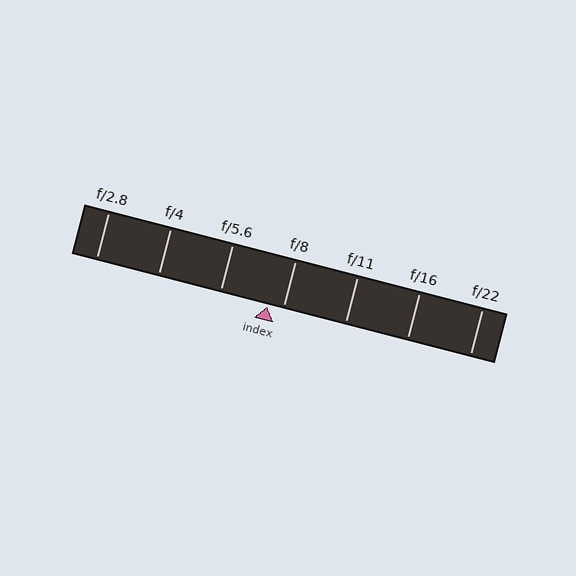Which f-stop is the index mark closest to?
The index mark is closest to f/8.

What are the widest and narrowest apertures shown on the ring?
The widest aperture shown is f/2.8 and the narrowest is f/22.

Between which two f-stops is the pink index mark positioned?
The index mark is between f/5.6 and f/8.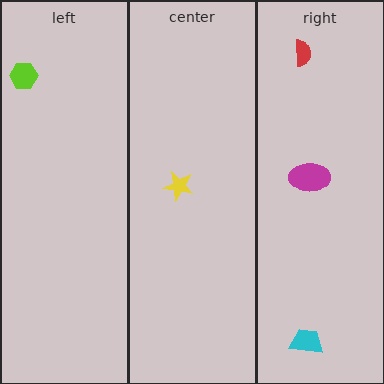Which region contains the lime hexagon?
The left region.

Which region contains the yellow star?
The center region.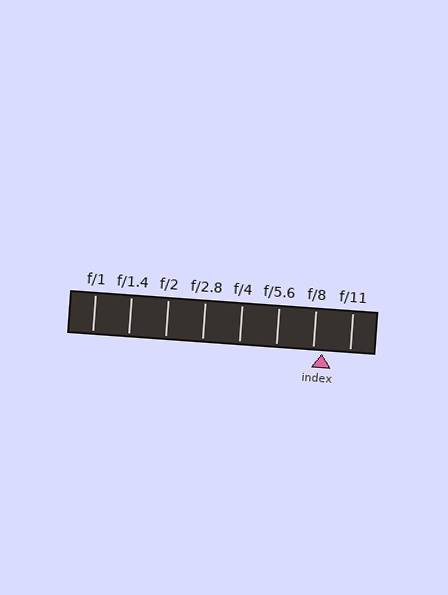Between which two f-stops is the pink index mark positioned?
The index mark is between f/8 and f/11.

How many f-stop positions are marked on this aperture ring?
There are 8 f-stop positions marked.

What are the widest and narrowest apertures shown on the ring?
The widest aperture shown is f/1 and the narrowest is f/11.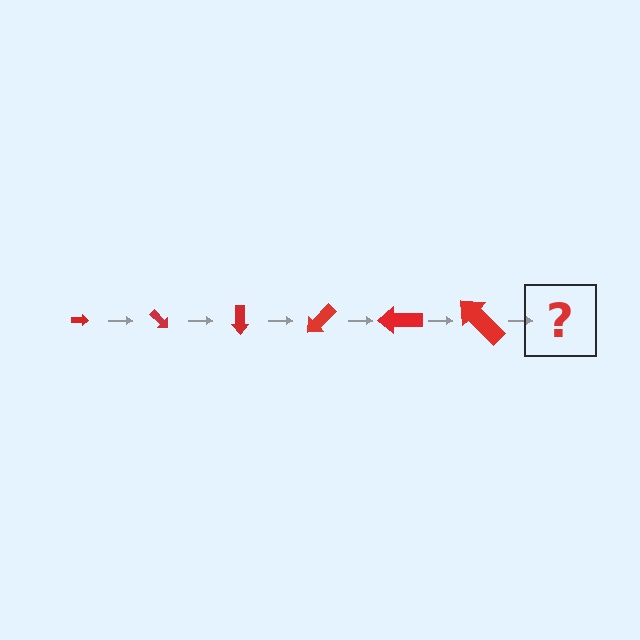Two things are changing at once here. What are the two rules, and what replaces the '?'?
The two rules are that the arrow grows larger each step and it rotates 45 degrees each step. The '?' should be an arrow, larger than the previous one and rotated 270 degrees from the start.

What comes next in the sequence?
The next element should be an arrow, larger than the previous one and rotated 270 degrees from the start.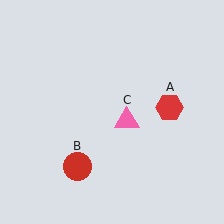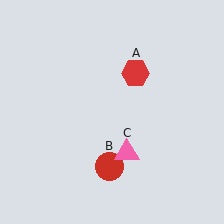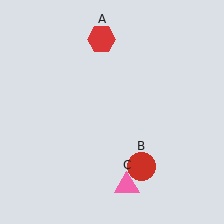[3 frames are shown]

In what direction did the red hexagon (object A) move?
The red hexagon (object A) moved up and to the left.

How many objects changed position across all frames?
3 objects changed position: red hexagon (object A), red circle (object B), pink triangle (object C).